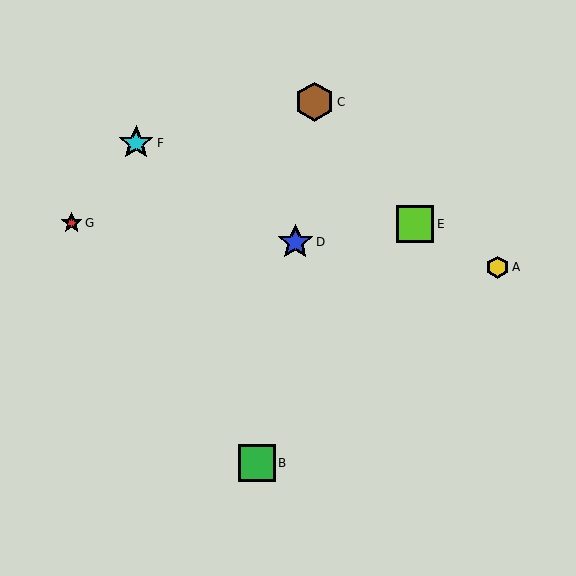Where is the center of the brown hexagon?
The center of the brown hexagon is at (315, 102).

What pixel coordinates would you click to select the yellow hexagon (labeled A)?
Click at (497, 267) to select the yellow hexagon A.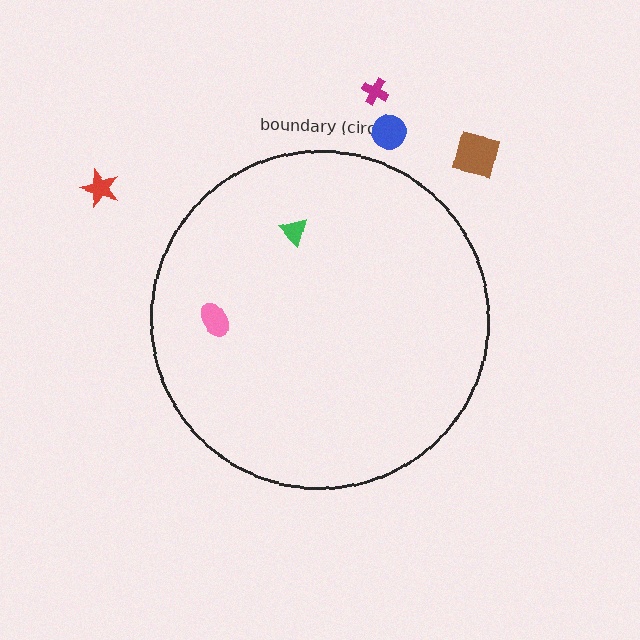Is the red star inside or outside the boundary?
Outside.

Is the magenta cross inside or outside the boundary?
Outside.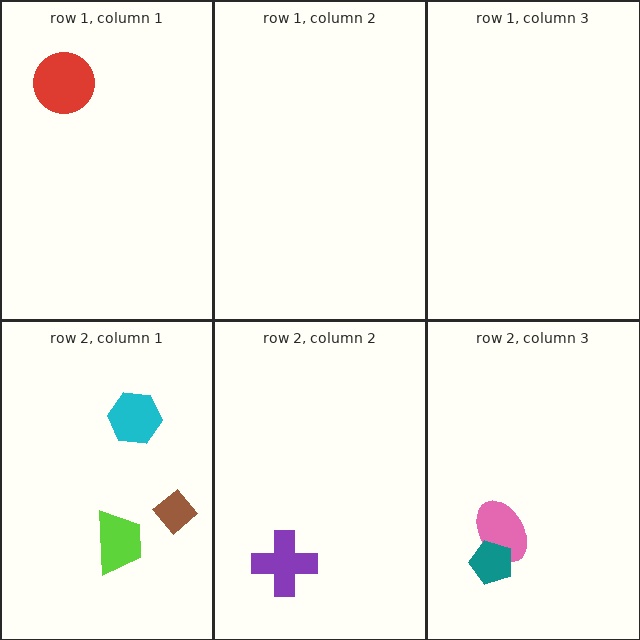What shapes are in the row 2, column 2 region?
The purple cross.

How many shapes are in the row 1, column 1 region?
1.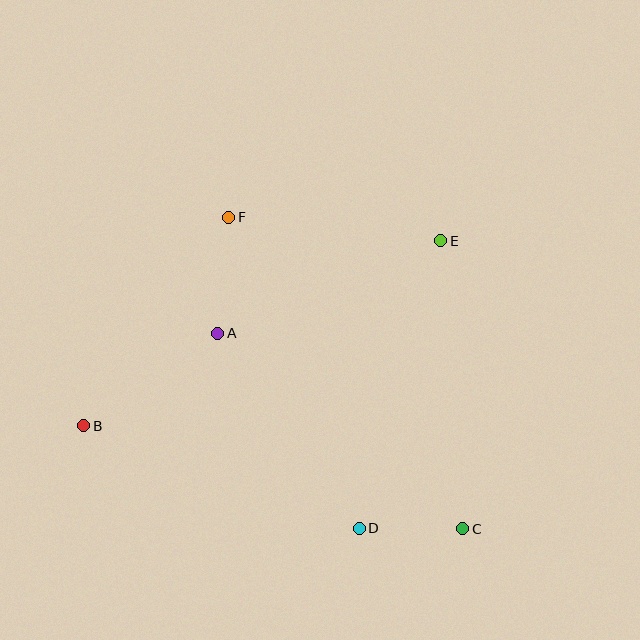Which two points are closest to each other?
Points C and D are closest to each other.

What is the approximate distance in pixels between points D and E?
The distance between D and E is approximately 299 pixels.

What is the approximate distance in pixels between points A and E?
The distance between A and E is approximately 241 pixels.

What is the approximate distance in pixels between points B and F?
The distance between B and F is approximately 254 pixels.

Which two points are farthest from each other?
Points B and E are farthest from each other.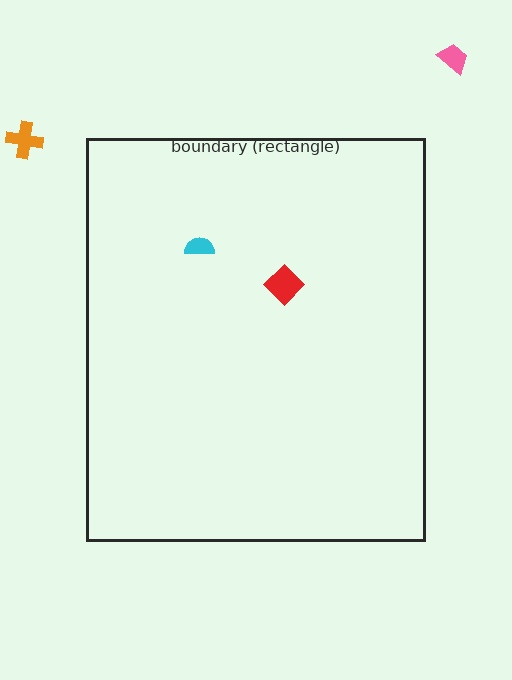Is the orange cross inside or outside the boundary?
Outside.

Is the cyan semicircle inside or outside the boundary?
Inside.